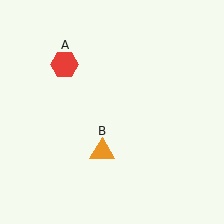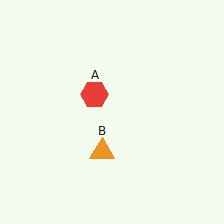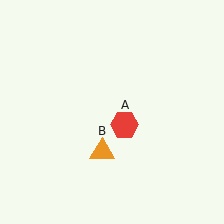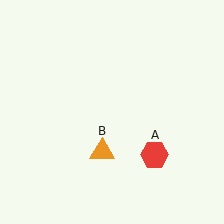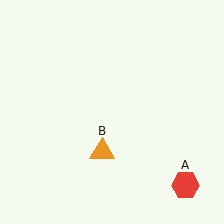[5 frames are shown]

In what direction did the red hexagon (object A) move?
The red hexagon (object A) moved down and to the right.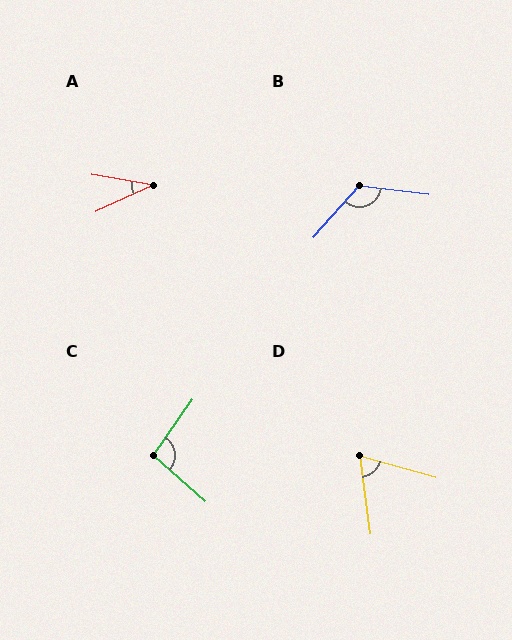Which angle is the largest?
B, at approximately 124 degrees.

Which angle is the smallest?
A, at approximately 35 degrees.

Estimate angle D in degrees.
Approximately 66 degrees.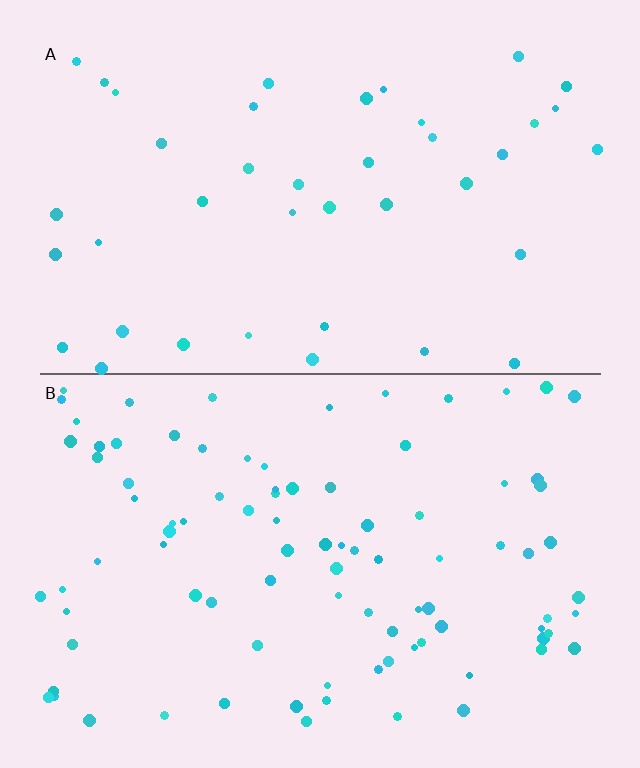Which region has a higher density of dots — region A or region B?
B (the bottom).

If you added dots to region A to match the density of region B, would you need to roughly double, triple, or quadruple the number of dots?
Approximately double.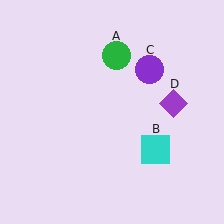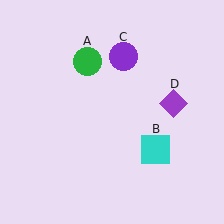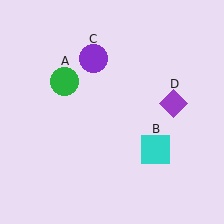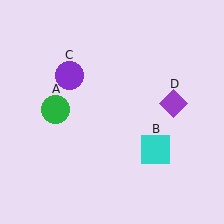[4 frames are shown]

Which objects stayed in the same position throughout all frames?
Cyan square (object B) and purple diamond (object D) remained stationary.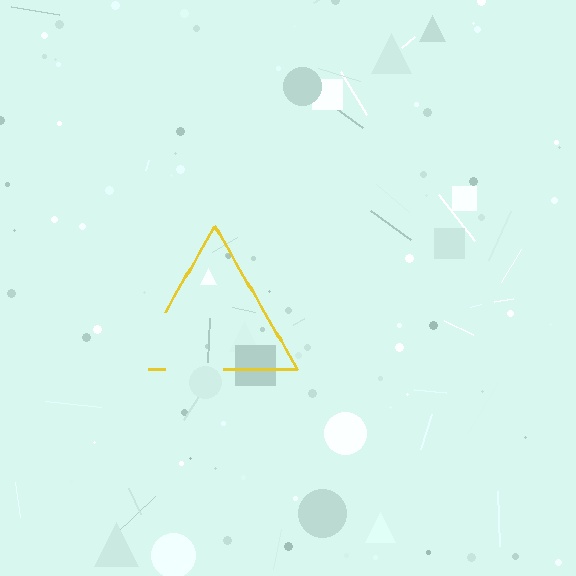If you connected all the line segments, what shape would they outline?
They would outline a triangle.